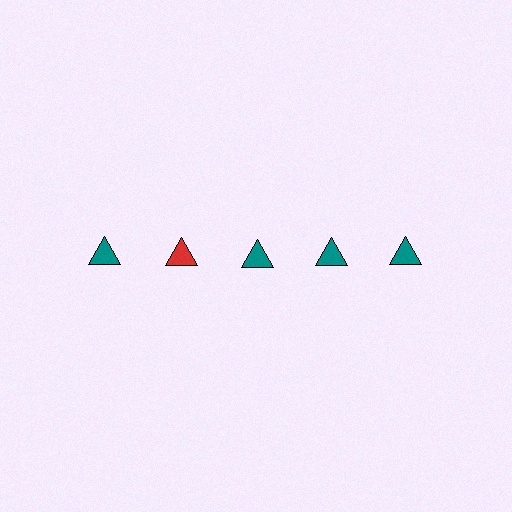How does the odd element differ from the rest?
It has a different color: red instead of teal.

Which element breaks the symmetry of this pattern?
The red triangle in the top row, second from left column breaks the symmetry. All other shapes are teal triangles.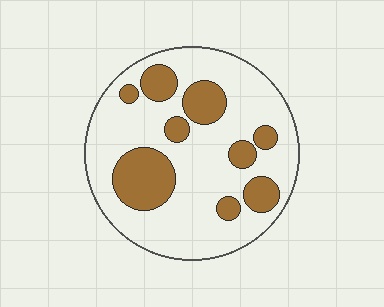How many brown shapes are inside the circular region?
9.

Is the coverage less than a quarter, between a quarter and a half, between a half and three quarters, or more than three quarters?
Between a quarter and a half.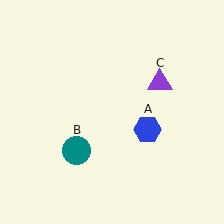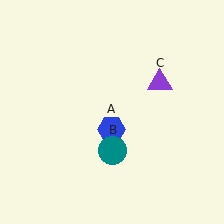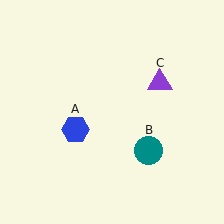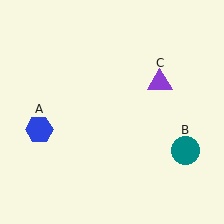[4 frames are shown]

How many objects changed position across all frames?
2 objects changed position: blue hexagon (object A), teal circle (object B).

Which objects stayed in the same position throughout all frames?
Purple triangle (object C) remained stationary.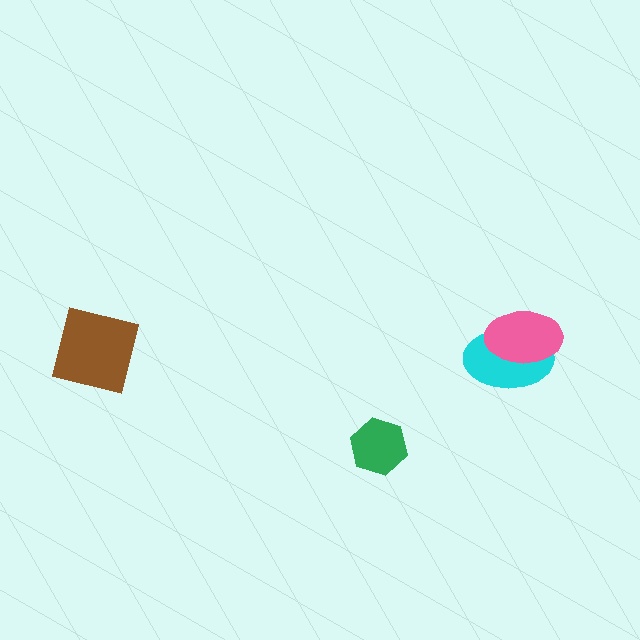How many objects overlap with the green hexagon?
0 objects overlap with the green hexagon.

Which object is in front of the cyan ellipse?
The pink ellipse is in front of the cyan ellipse.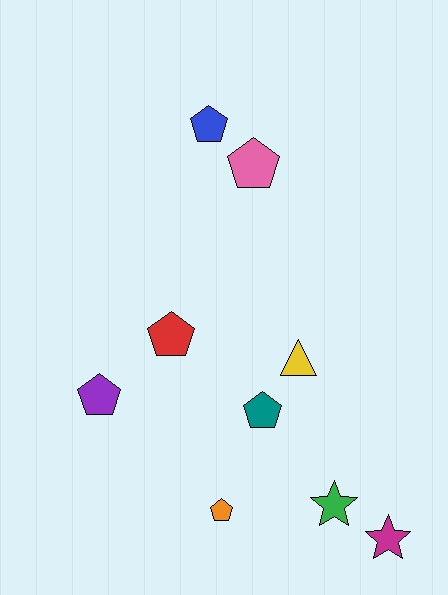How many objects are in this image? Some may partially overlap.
There are 9 objects.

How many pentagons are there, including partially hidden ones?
There are 6 pentagons.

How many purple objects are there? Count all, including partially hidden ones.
There is 1 purple object.